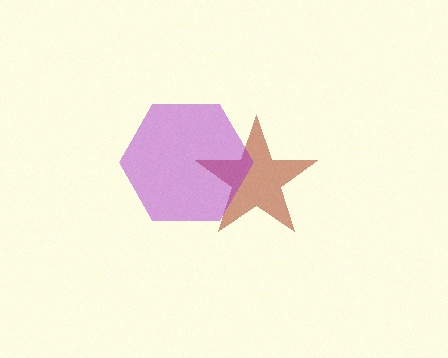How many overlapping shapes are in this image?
There are 2 overlapping shapes in the image.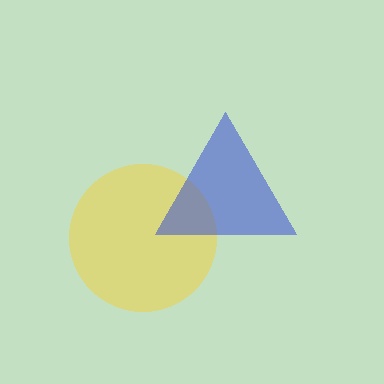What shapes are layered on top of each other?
The layered shapes are: a yellow circle, a blue triangle.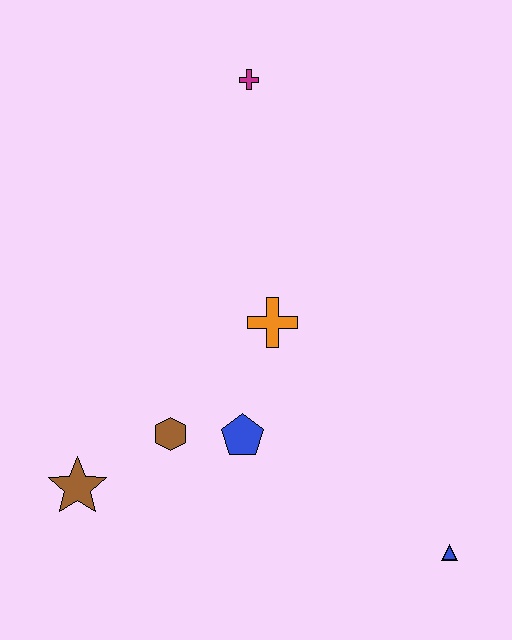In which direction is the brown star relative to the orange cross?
The brown star is to the left of the orange cross.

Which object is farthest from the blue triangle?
The magenta cross is farthest from the blue triangle.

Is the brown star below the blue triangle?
No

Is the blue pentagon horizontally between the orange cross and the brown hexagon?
Yes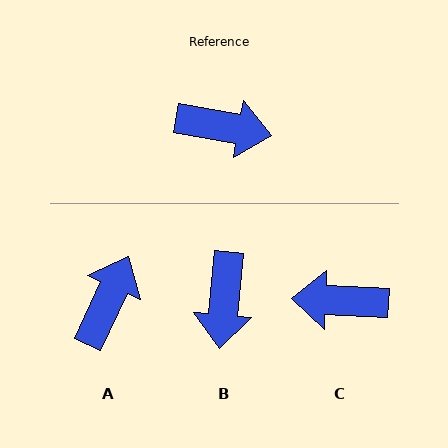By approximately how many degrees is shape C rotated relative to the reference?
Approximately 172 degrees clockwise.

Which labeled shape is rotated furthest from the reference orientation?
C, about 172 degrees away.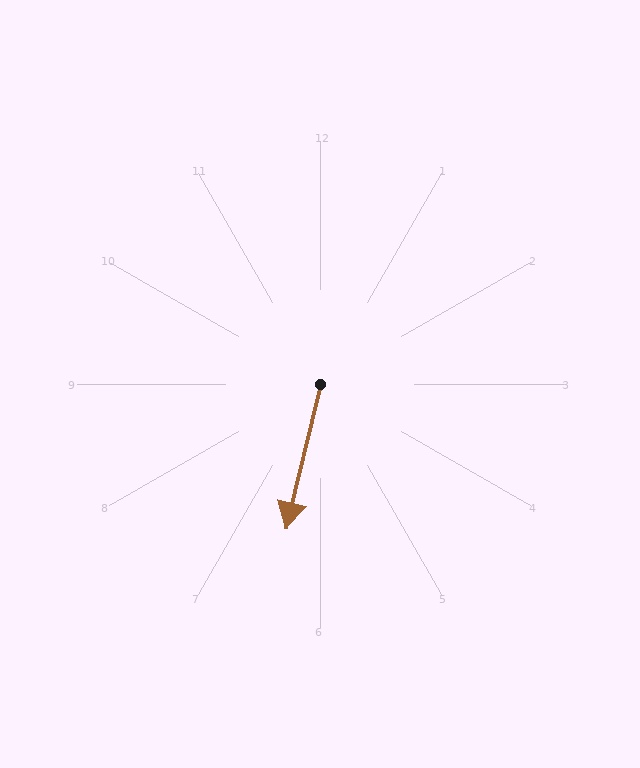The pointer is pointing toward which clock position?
Roughly 6 o'clock.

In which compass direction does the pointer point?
South.